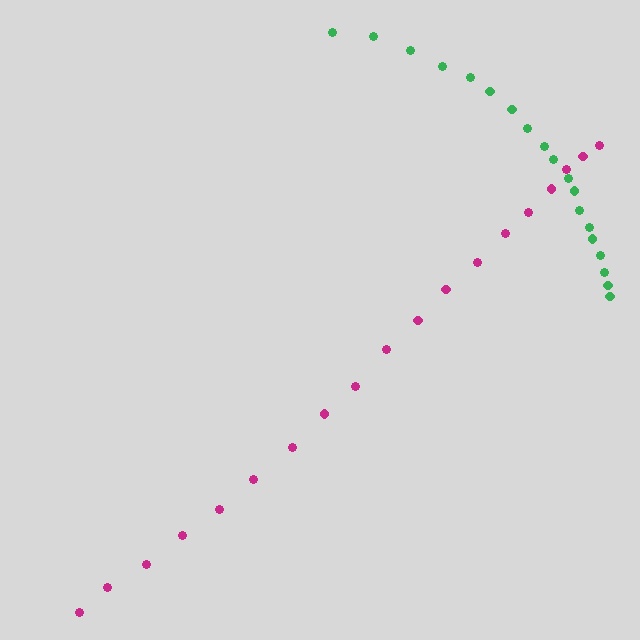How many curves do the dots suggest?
There are 2 distinct paths.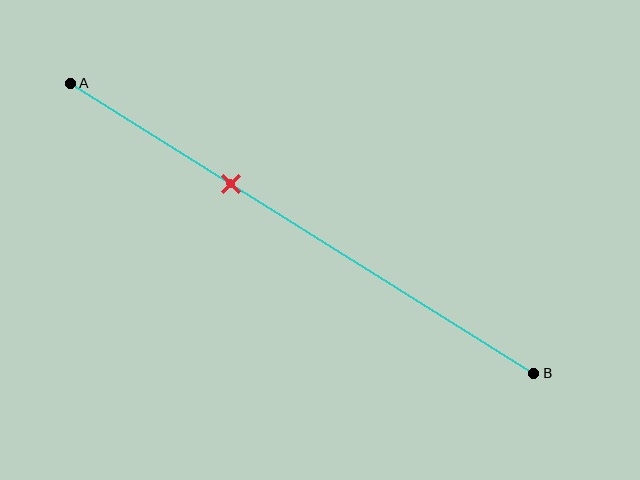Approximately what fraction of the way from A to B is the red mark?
The red mark is approximately 35% of the way from A to B.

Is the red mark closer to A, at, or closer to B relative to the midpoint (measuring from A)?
The red mark is closer to point A than the midpoint of segment AB.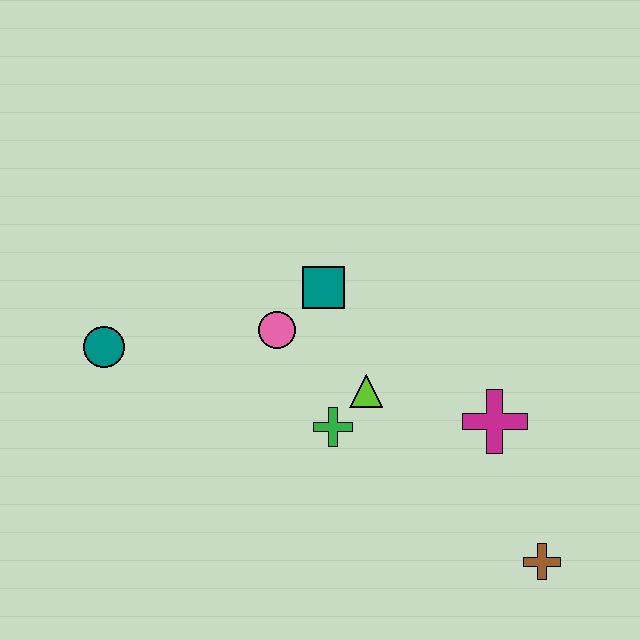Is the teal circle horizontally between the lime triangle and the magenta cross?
No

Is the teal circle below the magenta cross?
No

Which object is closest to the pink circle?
The teal square is closest to the pink circle.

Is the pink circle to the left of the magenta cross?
Yes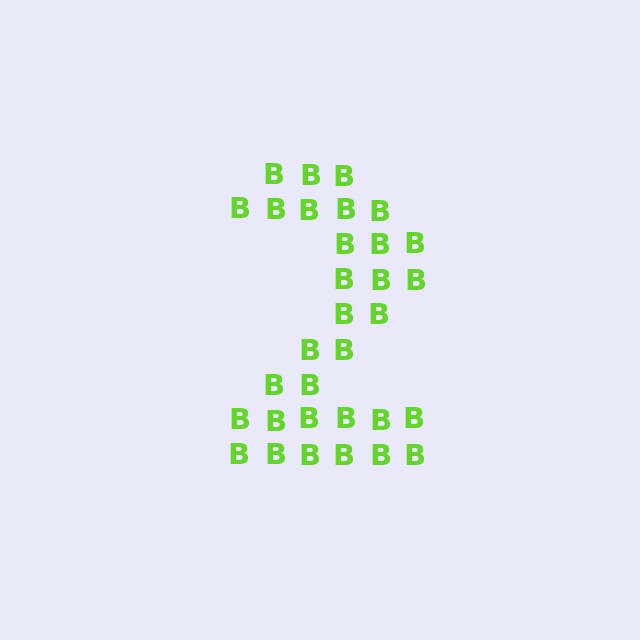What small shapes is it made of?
It is made of small letter B's.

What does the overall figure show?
The overall figure shows the digit 2.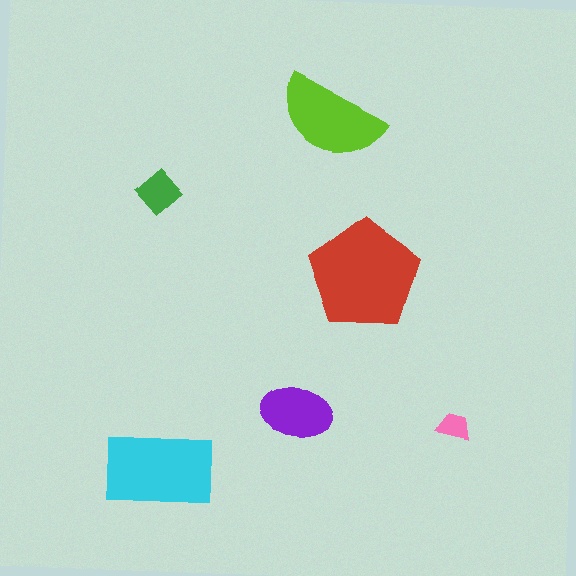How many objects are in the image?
There are 6 objects in the image.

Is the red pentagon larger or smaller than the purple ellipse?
Larger.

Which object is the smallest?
The pink trapezoid.